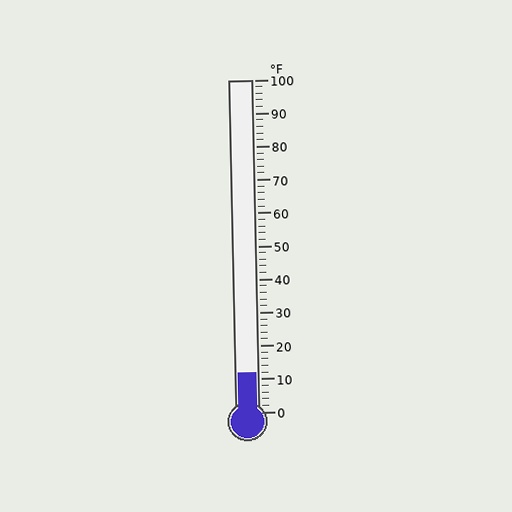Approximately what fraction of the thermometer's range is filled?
The thermometer is filled to approximately 10% of its range.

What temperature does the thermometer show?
The thermometer shows approximately 12°F.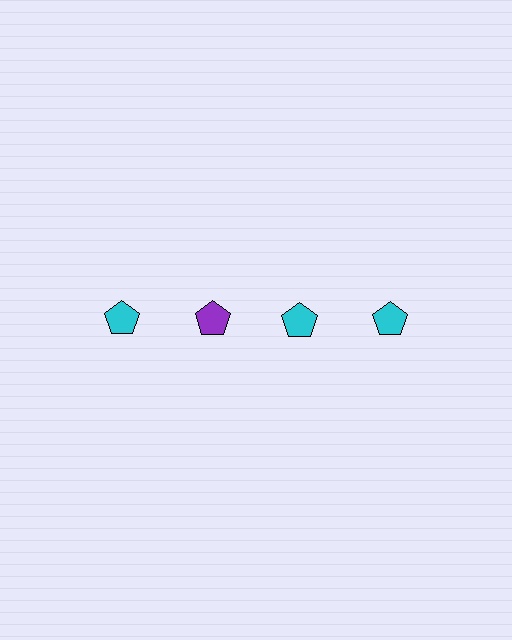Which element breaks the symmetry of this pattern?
The purple pentagon in the top row, second from left column breaks the symmetry. All other shapes are cyan pentagons.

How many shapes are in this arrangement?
There are 4 shapes arranged in a grid pattern.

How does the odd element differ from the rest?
It has a different color: purple instead of cyan.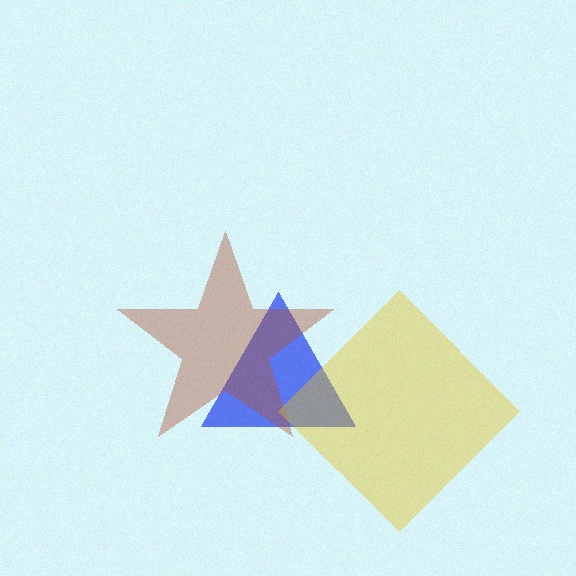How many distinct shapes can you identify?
There are 3 distinct shapes: a blue triangle, a brown star, a yellow diamond.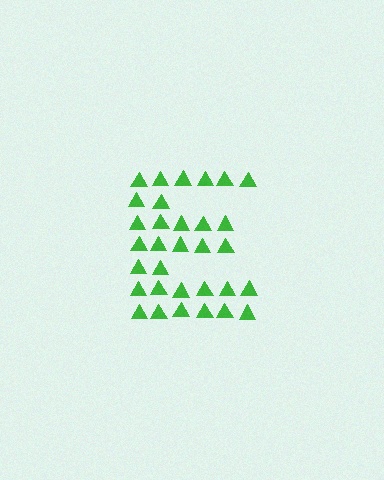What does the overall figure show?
The overall figure shows the letter E.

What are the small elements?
The small elements are triangles.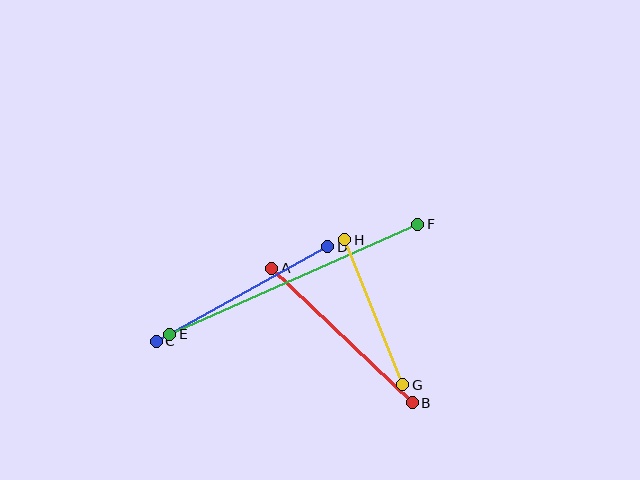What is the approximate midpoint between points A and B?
The midpoint is at approximately (342, 336) pixels.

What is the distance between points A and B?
The distance is approximately 194 pixels.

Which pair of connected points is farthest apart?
Points E and F are farthest apart.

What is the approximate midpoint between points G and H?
The midpoint is at approximately (374, 312) pixels.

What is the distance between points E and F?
The distance is approximately 271 pixels.